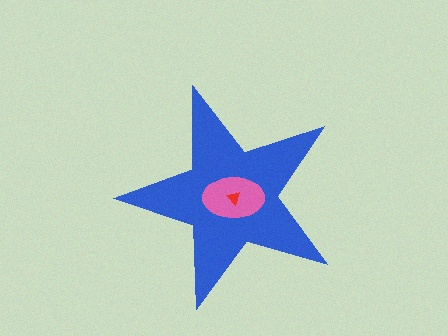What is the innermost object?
The red triangle.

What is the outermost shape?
The blue star.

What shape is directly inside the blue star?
The pink ellipse.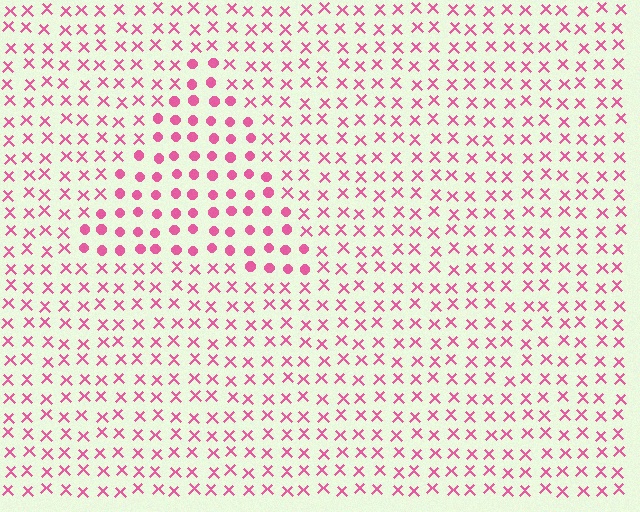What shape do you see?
I see a triangle.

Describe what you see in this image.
The image is filled with small pink elements arranged in a uniform grid. A triangle-shaped region contains circles, while the surrounding area contains X marks. The boundary is defined purely by the change in element shape.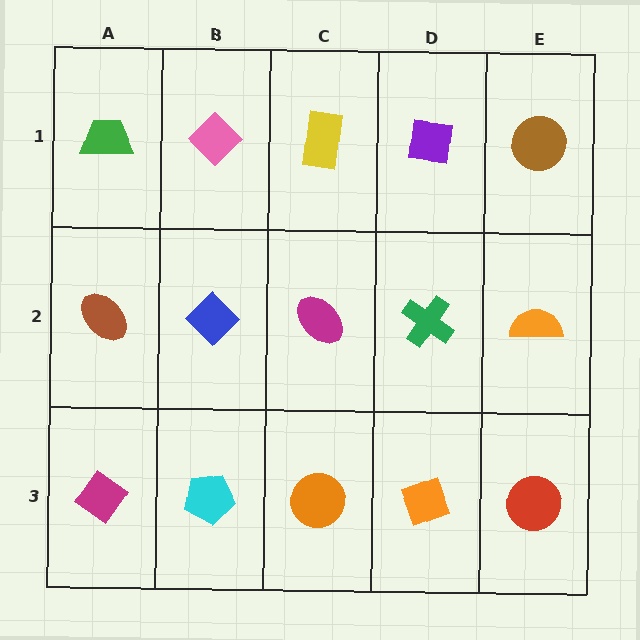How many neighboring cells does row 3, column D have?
3.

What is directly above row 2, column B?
A pink diamond.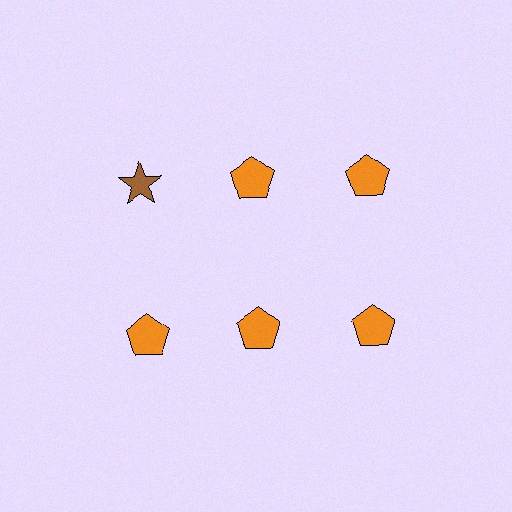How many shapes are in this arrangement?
There are 6 shapes arranged in a grid pattern.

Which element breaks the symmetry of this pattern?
The brown star in the top row, leftmost column breaks the symmetry. All other shapes are orange pentagons.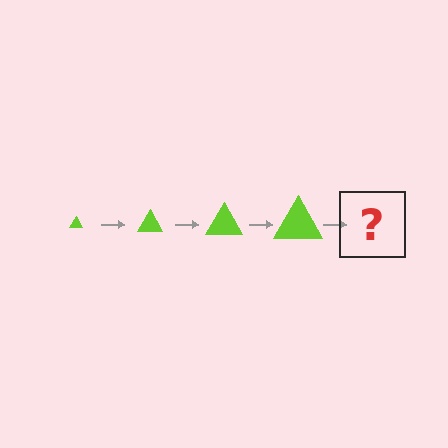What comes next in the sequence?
The next element should be a lime triangle, larger than the previous one.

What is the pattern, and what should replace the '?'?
The pattern is that the triangle gets progressively larger each step. The '?' should be a lime triangle, larger than the previous one.